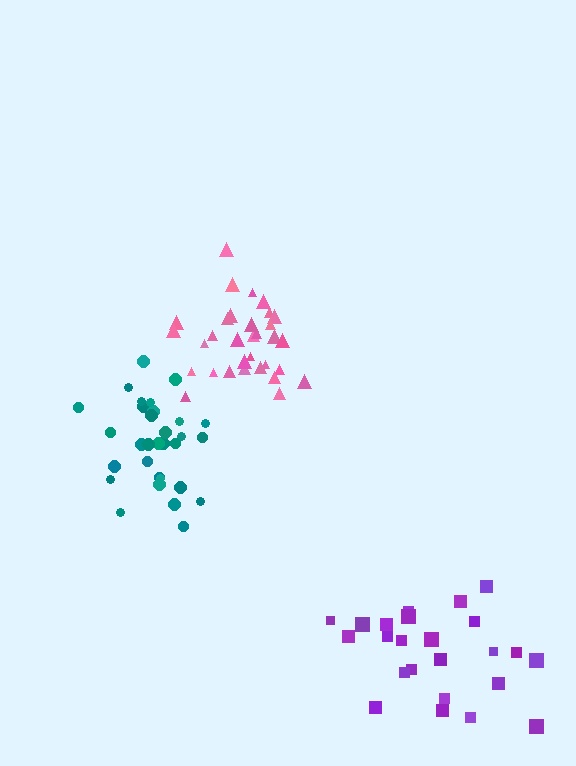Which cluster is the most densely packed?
Pink.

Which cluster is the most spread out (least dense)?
Purple.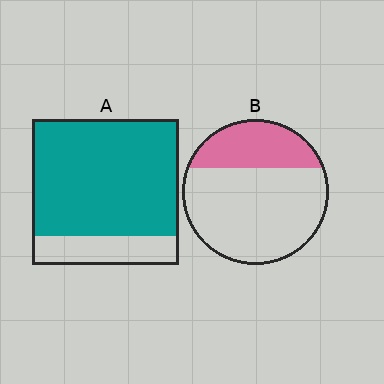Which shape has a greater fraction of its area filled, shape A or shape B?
Shape A.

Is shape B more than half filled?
No.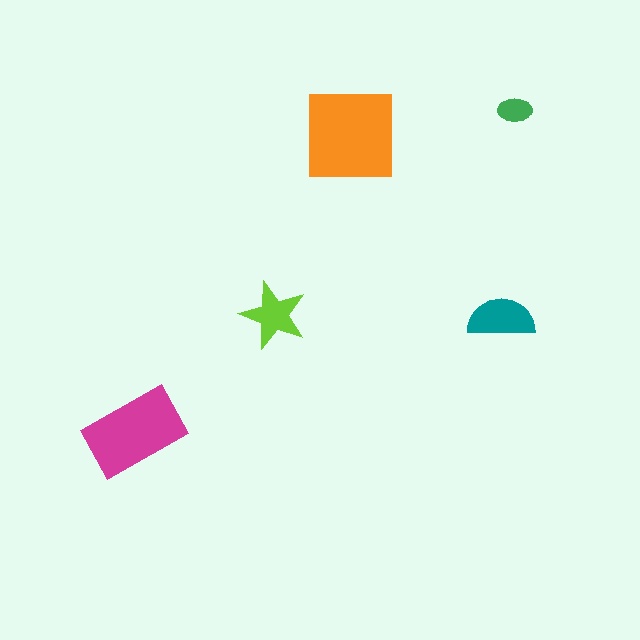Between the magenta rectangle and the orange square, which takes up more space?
The orange square.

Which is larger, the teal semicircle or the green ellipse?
The teal semicircle.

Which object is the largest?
The orange square.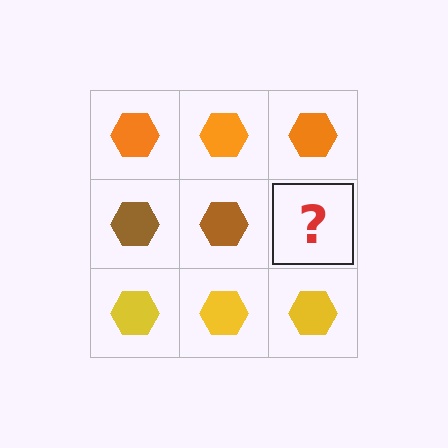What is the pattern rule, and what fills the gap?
The rule is that each row has a consistent color. The gap should be filled with a brown hexagon.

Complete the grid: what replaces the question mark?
The question mark should be replaced with a brown hexagon.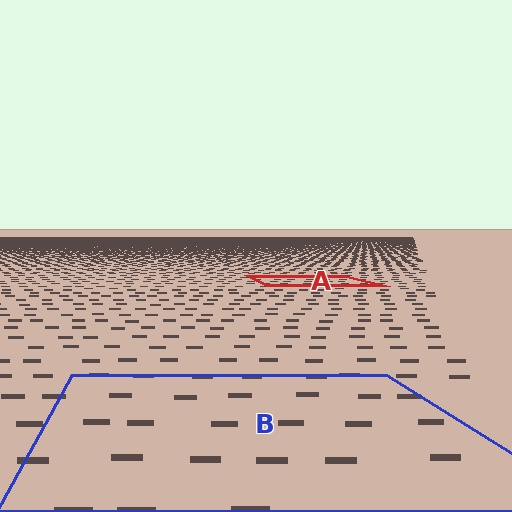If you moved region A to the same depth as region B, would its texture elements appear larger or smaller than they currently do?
They would appear larger. At a closer depth, the same texture elements are projected at a bigger on-screen size.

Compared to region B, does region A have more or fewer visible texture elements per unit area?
Region A has more texture elements per unit area — they are packed more densely because it is farther away.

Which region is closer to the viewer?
Region B is closer. The texture elements there are larger and more spread out.